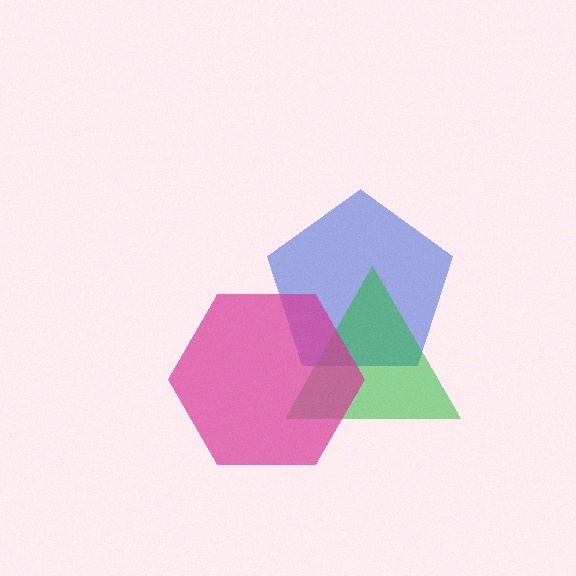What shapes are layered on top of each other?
The layered shapes are: a blue pentagon, a green triangle, a magenta hexagon.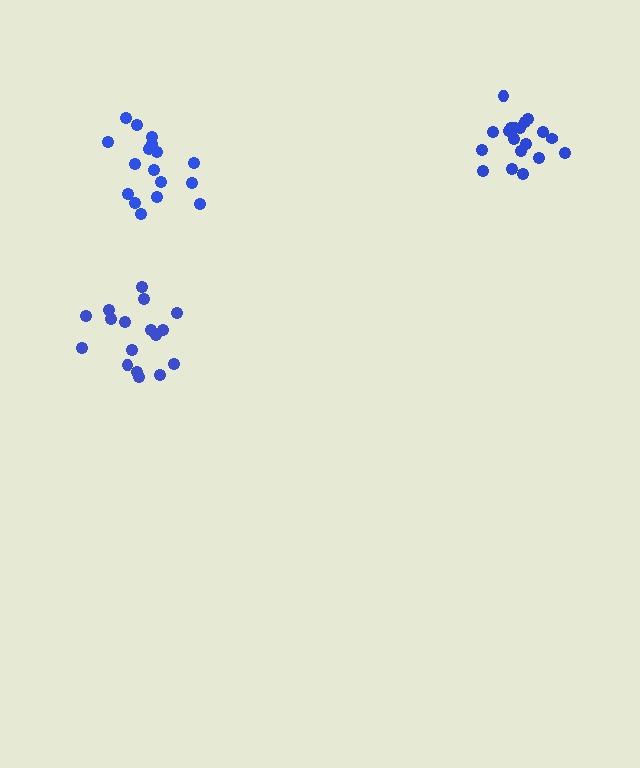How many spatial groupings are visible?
There are 3 spatial groupings.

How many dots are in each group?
Group 1: 17 dots, Group 2: 19 dots, Group 3: 17 dots (53 total).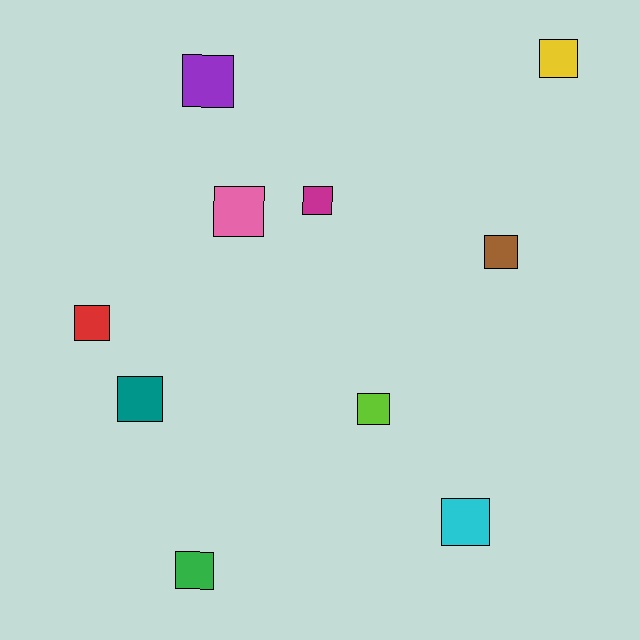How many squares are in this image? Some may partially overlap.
There are 10 squares.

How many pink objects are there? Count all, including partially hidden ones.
There is 1 pink object.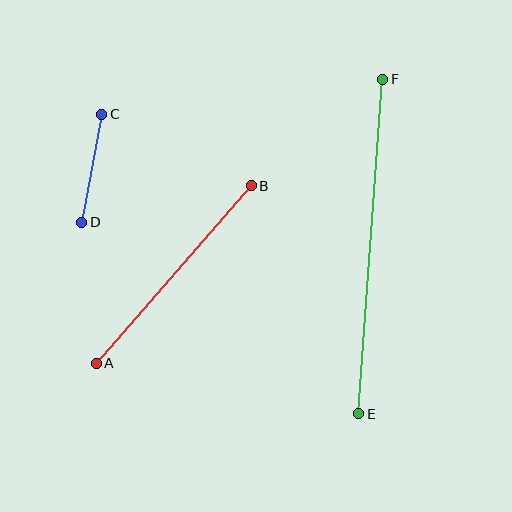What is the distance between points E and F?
The distance is approximately 336 pixels.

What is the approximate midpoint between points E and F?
The midpoint is at approximately (371, 247) pixels.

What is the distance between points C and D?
The distance is approximately 110 pixels.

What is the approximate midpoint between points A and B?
The midpoint is at approximately (174, 274) pixels.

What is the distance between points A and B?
The distance is approximately 236 pixels.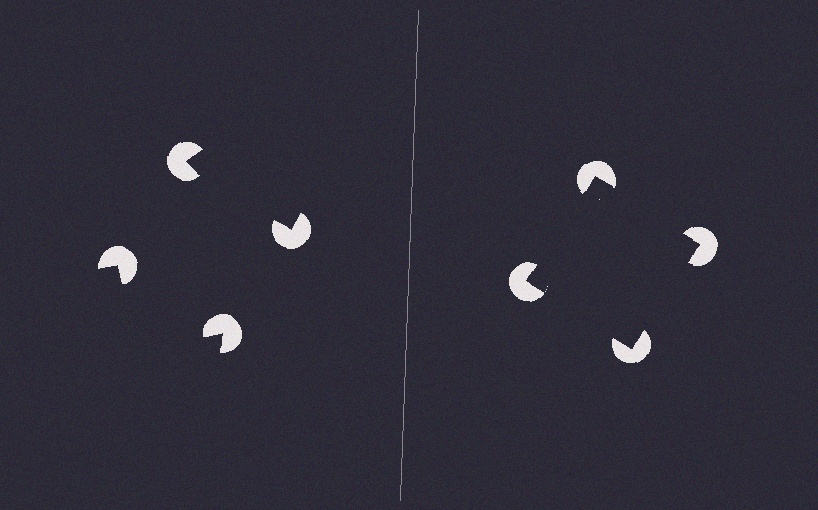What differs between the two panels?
The pac-man discs are positioned identically on both sides; only the wedge orientations differ. On the right they align to a square; on the left they are misaligned.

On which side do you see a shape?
An illusory square appears on the right side. On the left side the wedge cuts are rotated, so no coherent shape forms.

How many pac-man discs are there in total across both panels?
8 — 4 on each side.